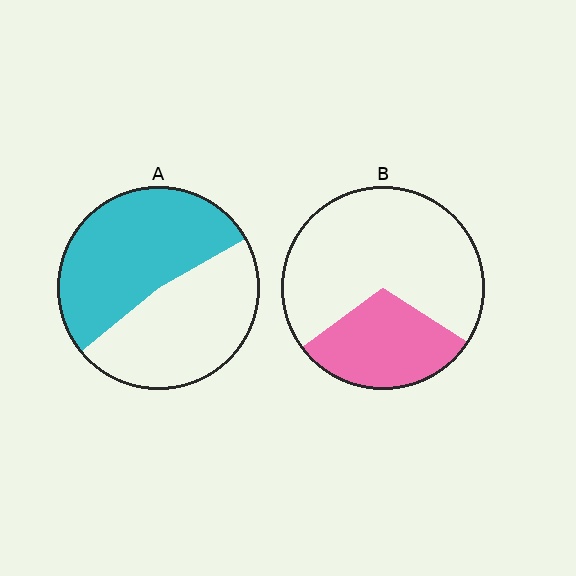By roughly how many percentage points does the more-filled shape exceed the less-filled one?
By roughly 20 percentage points (A over B).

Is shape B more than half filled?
No.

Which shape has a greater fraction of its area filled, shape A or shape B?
Shape A.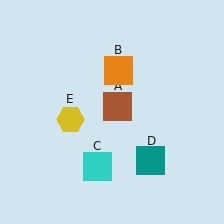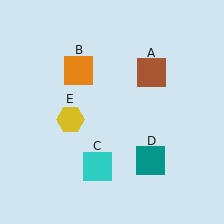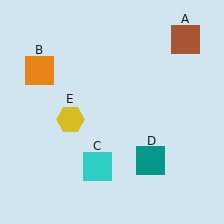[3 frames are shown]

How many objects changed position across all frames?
2 objects changed position: brown square (object A), orange square (object B).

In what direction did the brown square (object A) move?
The brown square (object A) moved up and to the right.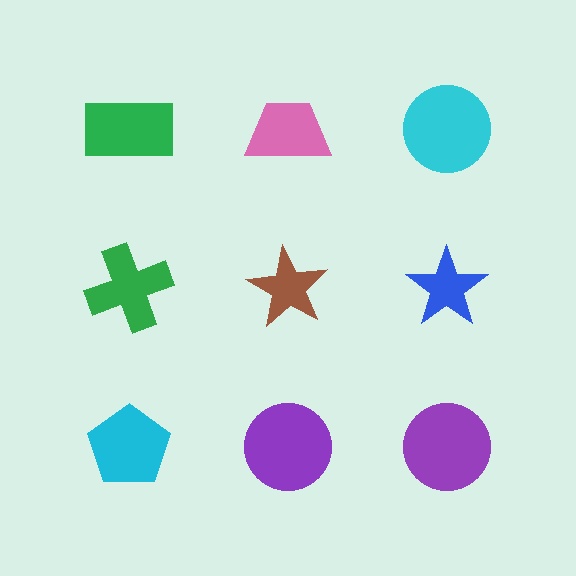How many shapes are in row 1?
3 shapes.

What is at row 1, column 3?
A cyan circle.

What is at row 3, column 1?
A cyan pentagon.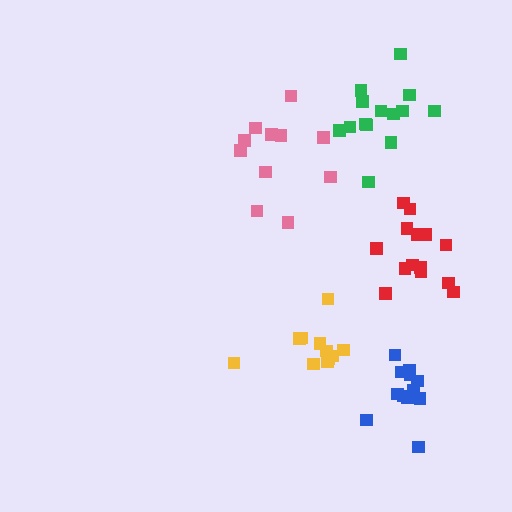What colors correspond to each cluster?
The clusters are colored: pink, yellow, red, green, blue.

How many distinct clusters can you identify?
There are 5 distinct clusters.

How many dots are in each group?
Group 1: 12 dots, Group 2: 11 dots, Group 3: 14 dots, Group 4: 14 dots, Group 5: 12 dots (63 total).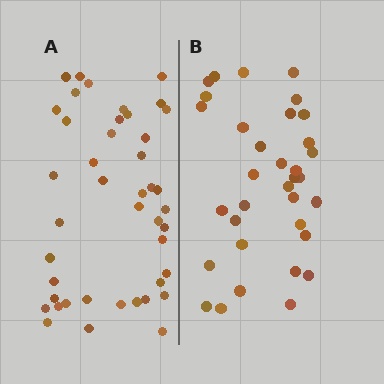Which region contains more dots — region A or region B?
Region A (the left region) has more dots.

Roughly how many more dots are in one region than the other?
Region A has roughly 8 or so more dots than region B.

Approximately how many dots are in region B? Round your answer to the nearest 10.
About 30 dots. (The exact count is 34, which rounds to 30.)